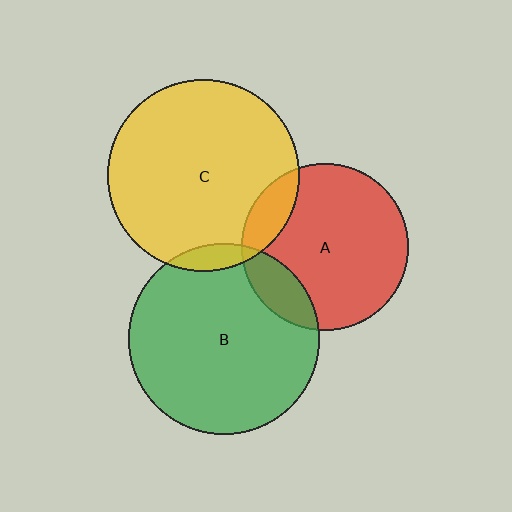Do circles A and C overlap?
Yes.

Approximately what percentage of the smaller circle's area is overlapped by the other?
Approximately 15%.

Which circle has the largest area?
Circle C (yellow).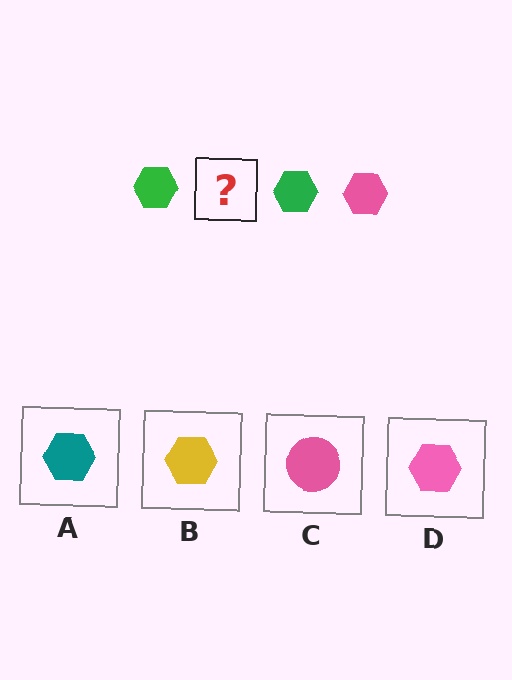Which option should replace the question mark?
Option D.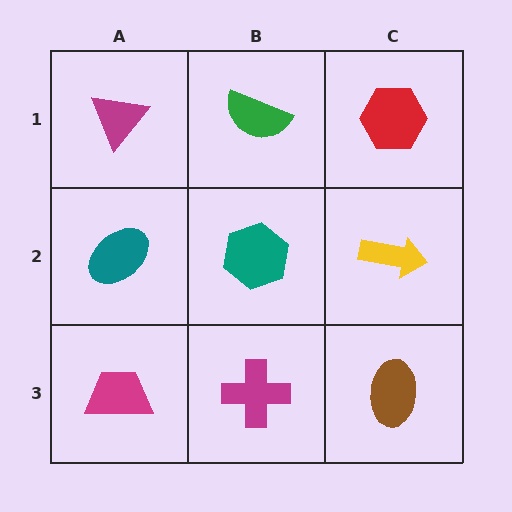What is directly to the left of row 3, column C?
A magenta cross.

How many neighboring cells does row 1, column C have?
2.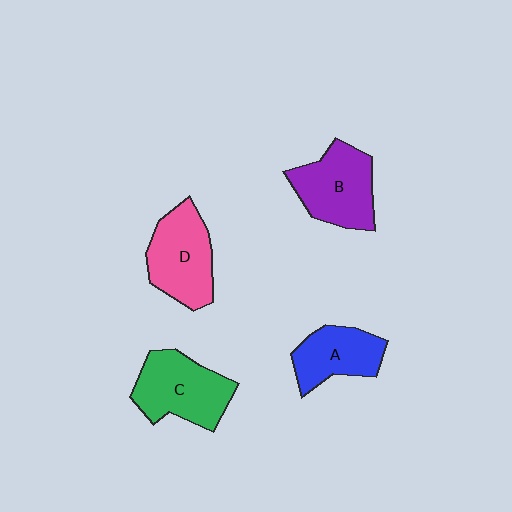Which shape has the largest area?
Shape C (green).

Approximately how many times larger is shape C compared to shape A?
Approximately 1.3 times.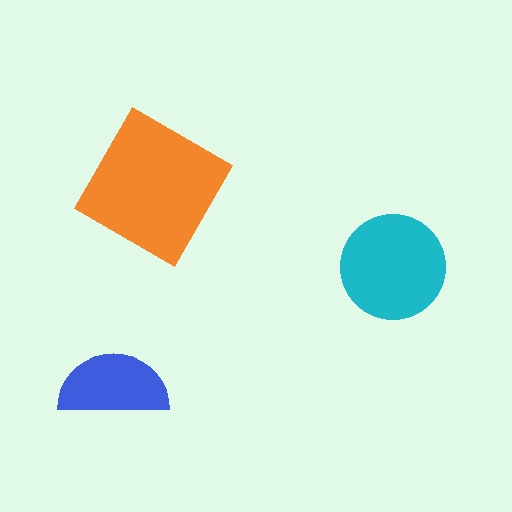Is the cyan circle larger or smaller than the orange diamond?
Smaller.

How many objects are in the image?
There are 3 objects in the image.